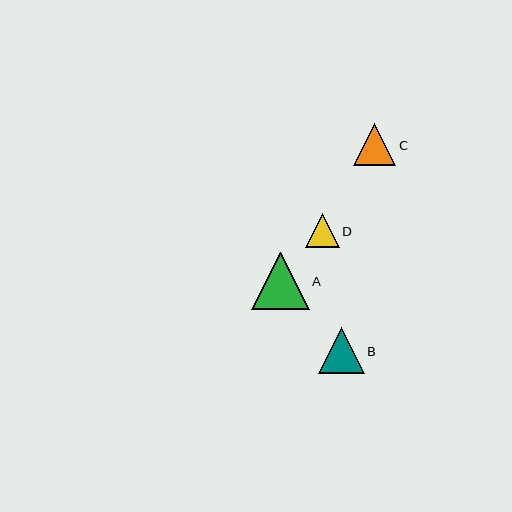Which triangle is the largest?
Triangle A is the largest with a size of approximately 57 pixels.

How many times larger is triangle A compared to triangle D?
Triangle A is approximately 1.7 times the size of triangle D.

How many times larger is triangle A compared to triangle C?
Triangle A is approximately 1.4 times the size of triangle C.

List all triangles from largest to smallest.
From largest to smallest: A, B, C, D.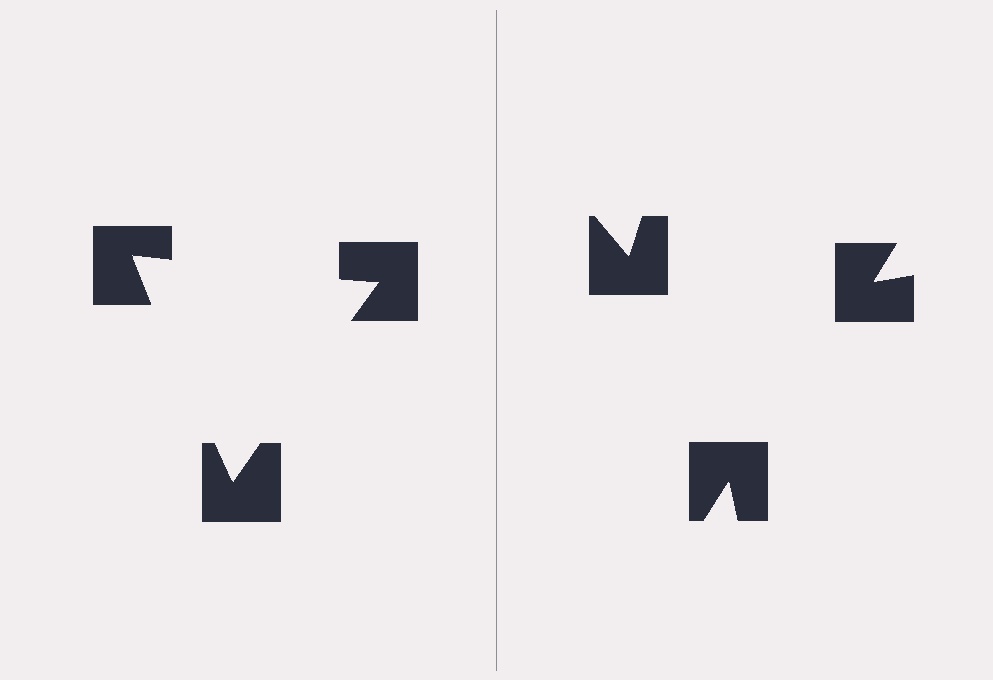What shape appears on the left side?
An illusory triangle.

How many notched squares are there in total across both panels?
6 — 3 on each side.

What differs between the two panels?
The notched squares are positioned identically on both sides; only the wedge orientations differ. On the left they align to a triangle; on the right they are misaligned.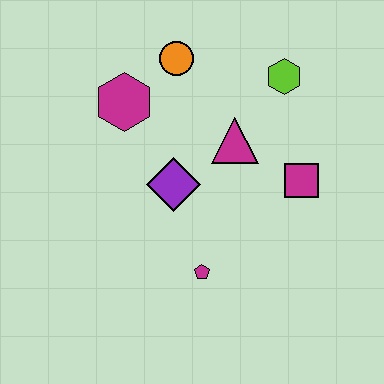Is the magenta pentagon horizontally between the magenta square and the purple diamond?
Yes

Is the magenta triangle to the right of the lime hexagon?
No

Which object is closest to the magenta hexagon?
The orange circle is closest to the magenta hexagon.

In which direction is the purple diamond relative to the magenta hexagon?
The purple diamond is below the magenta hexagon.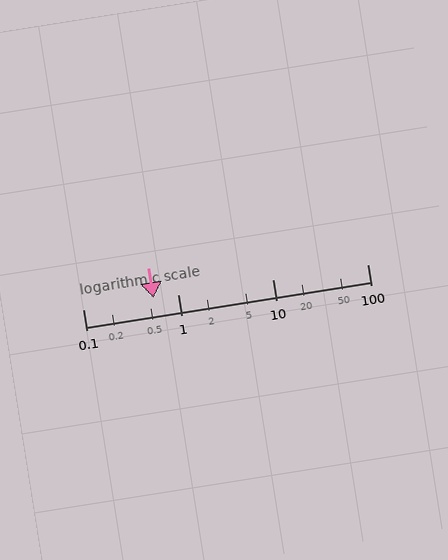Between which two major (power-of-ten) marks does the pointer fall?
The pointer is between 0.1 and 1.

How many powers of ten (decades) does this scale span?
The scale spans 3 decades, from 0.1 to 100.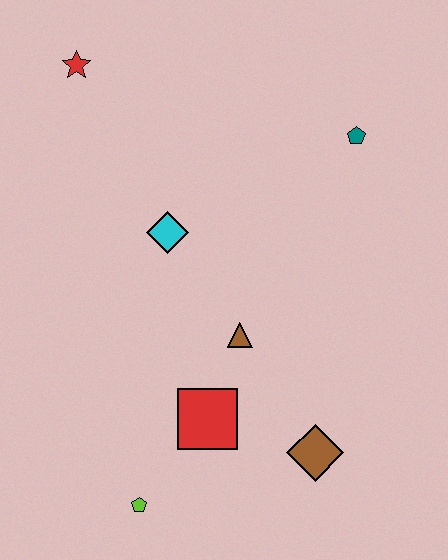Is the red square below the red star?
Yes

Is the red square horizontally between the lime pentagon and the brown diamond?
Yes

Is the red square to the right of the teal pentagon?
No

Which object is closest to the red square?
The brown triangle is closest to the red square.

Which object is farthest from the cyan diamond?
The lime pentagon is farthest from the cyan diamond.